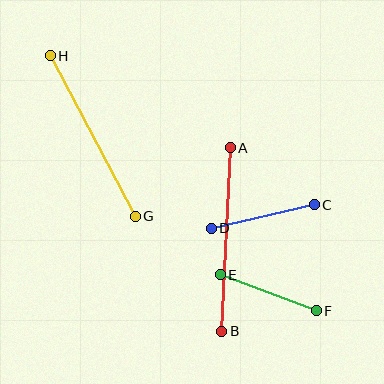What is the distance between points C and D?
The distance is approximately 106 pixels.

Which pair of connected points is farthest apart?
Points A and B are farthest apart.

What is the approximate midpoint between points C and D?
The midpoint is at approximately (263, 217) pixels.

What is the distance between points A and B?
The distance is approximately 183 pixels.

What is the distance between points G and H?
The distance is approximately 182 pixels.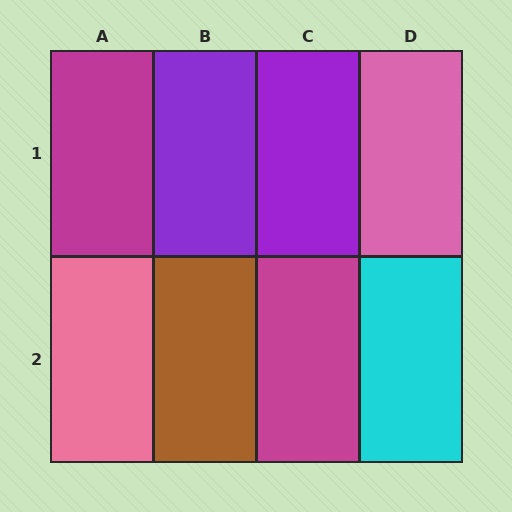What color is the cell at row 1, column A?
Magenta.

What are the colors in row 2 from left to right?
Pink, brown, magenta, cyan.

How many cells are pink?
2 cells are pink.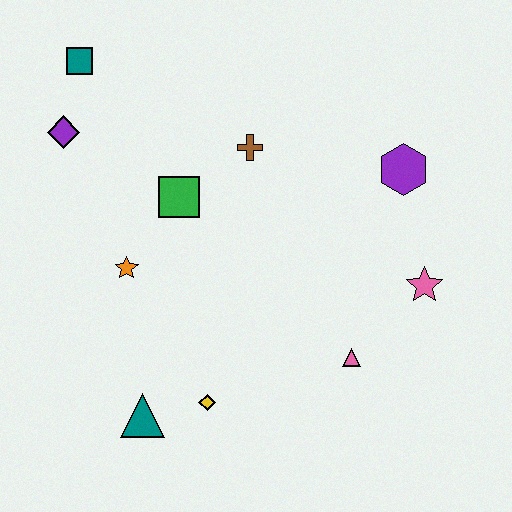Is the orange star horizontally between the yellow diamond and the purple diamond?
Yes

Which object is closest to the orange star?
The green square is closest to the orange star.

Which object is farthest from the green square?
The pink star is farthest from the green square.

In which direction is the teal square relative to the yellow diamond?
The teal square is above the yellow diamond.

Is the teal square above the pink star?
Yes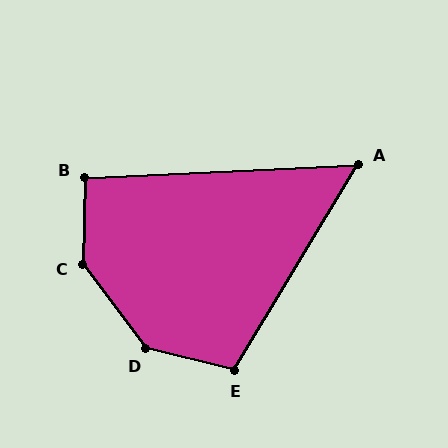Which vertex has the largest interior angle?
C, at approximately 142 degrees.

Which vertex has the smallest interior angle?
A, at approximately 56 degrees.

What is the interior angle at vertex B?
Approximately 94 degrees (approximately right).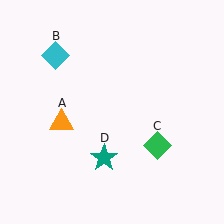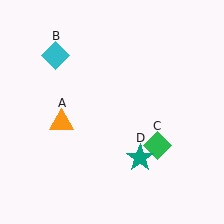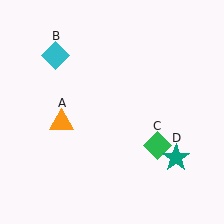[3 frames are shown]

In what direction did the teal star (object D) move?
The teal star (object D) moved right.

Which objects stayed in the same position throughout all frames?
Orange triangle (object A) and cyan diamond (object B) and green diamond (object C) remained stationary.